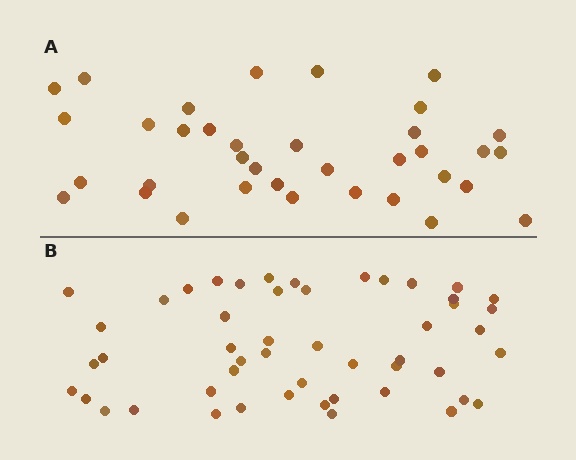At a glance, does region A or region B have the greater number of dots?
Region B (the bottom region) has more dots.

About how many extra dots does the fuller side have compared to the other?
Region B has approximately 15 more dots than region A.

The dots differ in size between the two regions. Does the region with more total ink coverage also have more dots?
No. Region A has more total ink coverage because its dots are larger, but region B actually contains more individual dots. Total area can be misleading — the number of items is what matters here.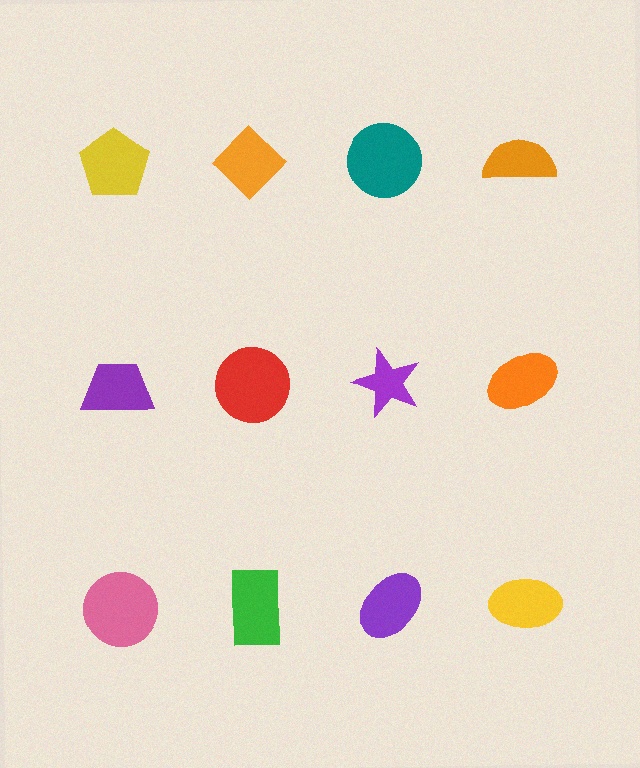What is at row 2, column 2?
A red circle.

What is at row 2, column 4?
An orange ellipse.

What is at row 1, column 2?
An orange diamond.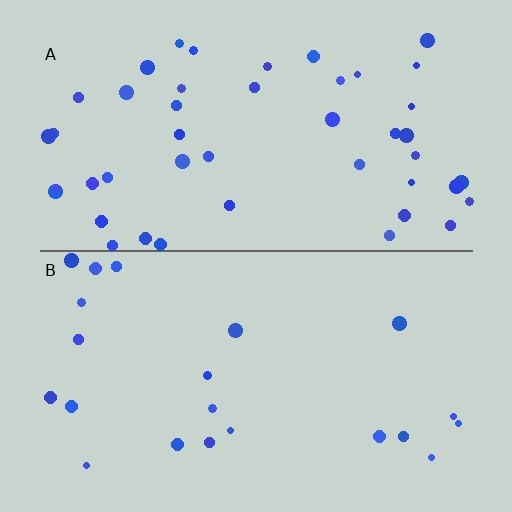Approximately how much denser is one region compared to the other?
Approximately 2.2× — region A over region B.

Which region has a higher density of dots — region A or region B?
A (the top).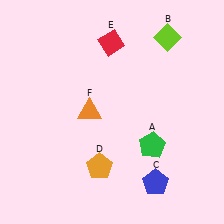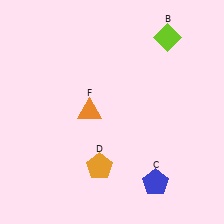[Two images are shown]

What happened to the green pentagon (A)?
The green pentagon (A) was removed in Image 2. It was in the bottom-right area of Image 1.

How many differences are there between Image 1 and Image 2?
There are 2 differences between the two images.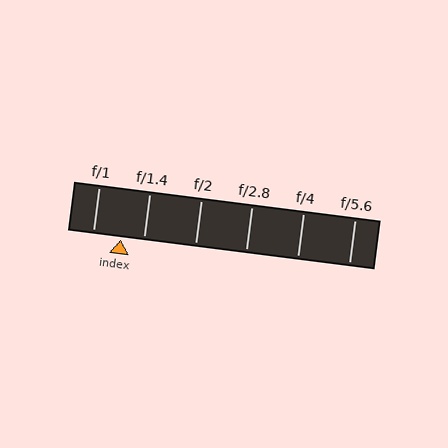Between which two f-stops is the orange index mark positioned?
The index mark is between f/1 and f/1.4.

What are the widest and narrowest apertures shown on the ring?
The widest aperture shown is f/1 and the narrowest is f/5.6.